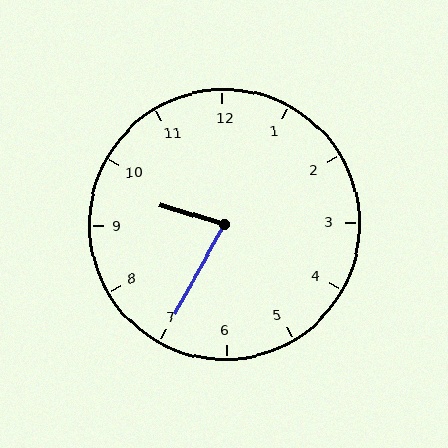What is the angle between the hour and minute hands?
Approximately 78 degrees.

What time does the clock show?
9:35.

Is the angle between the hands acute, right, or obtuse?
It is acute.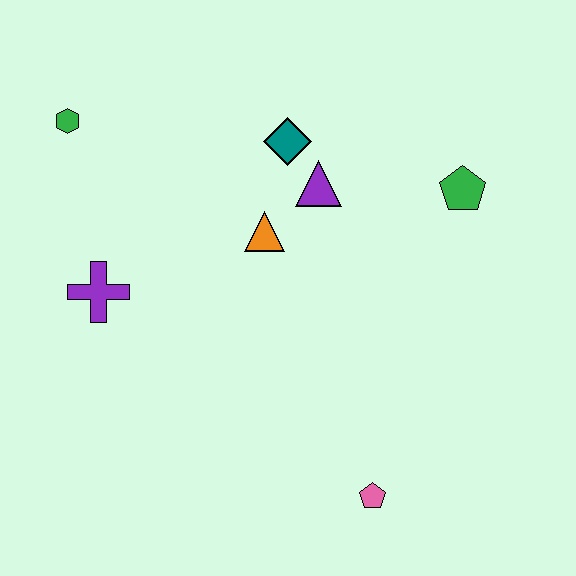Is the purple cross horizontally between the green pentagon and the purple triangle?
No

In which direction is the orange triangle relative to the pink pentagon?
The orange triangle is above the pink pentagon.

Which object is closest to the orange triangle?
The purple triangle is closest to the orange triangle.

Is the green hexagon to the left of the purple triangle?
Yes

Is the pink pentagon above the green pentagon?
No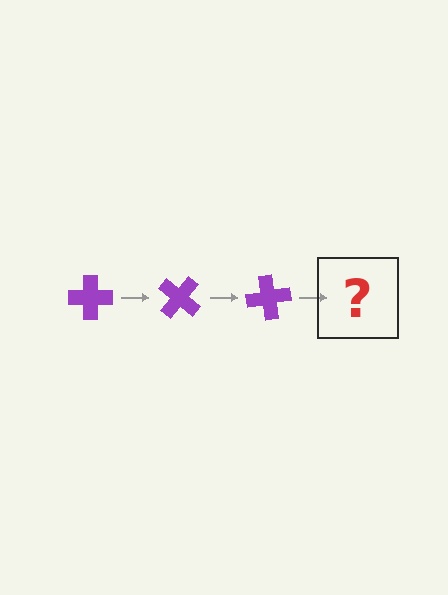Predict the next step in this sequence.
The next step is a purple cross rotated 120 degrees.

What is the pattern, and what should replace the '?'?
The pattern is that the cross rotates 40 degrees each step. The '?' should be a purple cross rotated 120 degrees.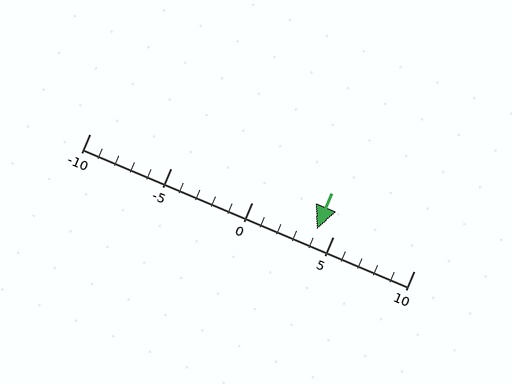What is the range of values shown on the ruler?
The ruler shows values from -10 to 10.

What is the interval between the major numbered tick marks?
The major tick marks are spaced 5 units apart.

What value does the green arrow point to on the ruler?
The green arrow points to approximately 4.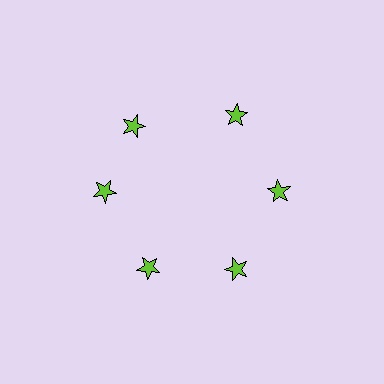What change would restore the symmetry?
The symmetry would be restored by rotating it back into even spacing with its neighbors so that all 6 stars sit at equal angles and equal distance from the center.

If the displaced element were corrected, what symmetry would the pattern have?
It would have 6-fold rotational symmetry — the pattern would map onto itself every 60 degrees.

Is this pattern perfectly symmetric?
No. The 6 lime stars are arranged in a ring, but one element near the 11 o'clock position is rotated out of alignment along the ring, breaking the 6-fold rotational symmetry.